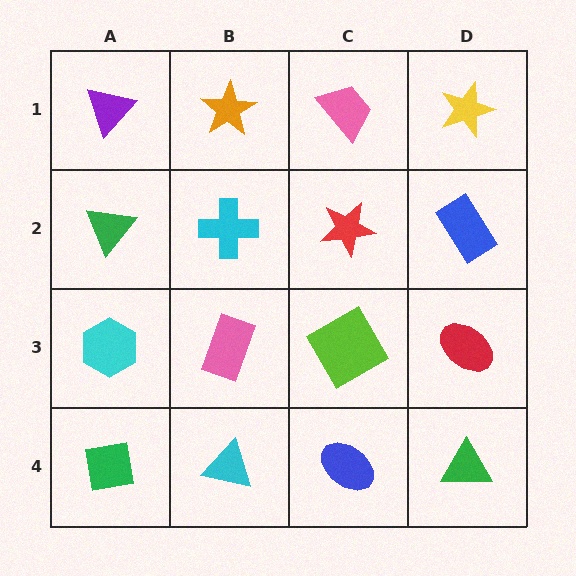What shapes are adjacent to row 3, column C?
A red star (row 2, column C), a blue ellipse (row 4, column C), a pink rectangle (row 3, column B), a red ellipse (row 3, column D).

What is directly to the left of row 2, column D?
A red star.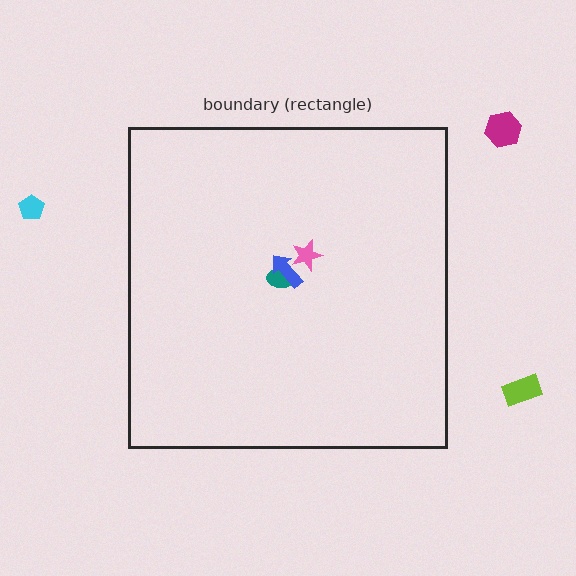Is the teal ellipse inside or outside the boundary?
Inside.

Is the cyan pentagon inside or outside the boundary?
Outside.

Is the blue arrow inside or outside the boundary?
Inside.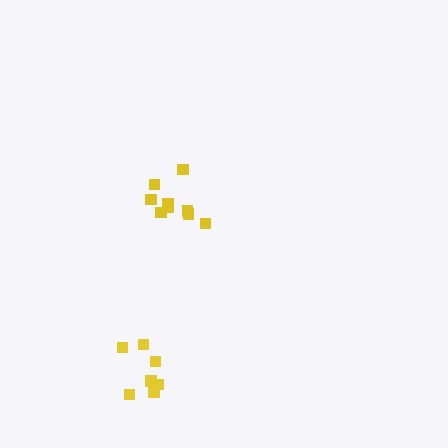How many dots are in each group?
Group 1: 7 dots, Group 2: 9 dots (16 total).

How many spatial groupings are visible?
There are 2 spatial groupings.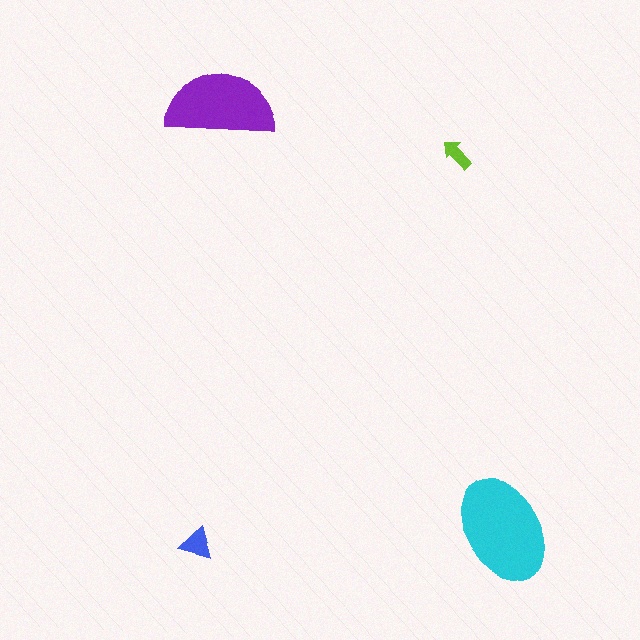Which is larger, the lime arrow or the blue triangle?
The blue triangle.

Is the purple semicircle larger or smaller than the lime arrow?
Larger.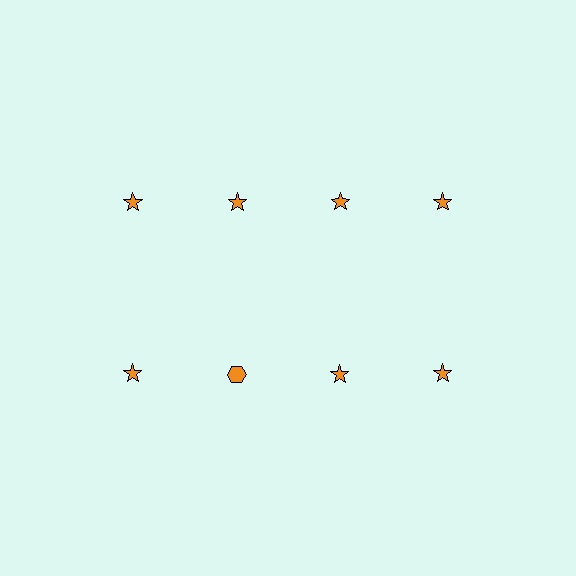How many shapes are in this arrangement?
There are 8 shapes arranged in a grid pattern.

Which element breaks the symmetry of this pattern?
The orange hexagon in the second row, second from left column breaks the symmetry. All other shapes are orange stars.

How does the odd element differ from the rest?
It has a different shape: hexagon instead of star.